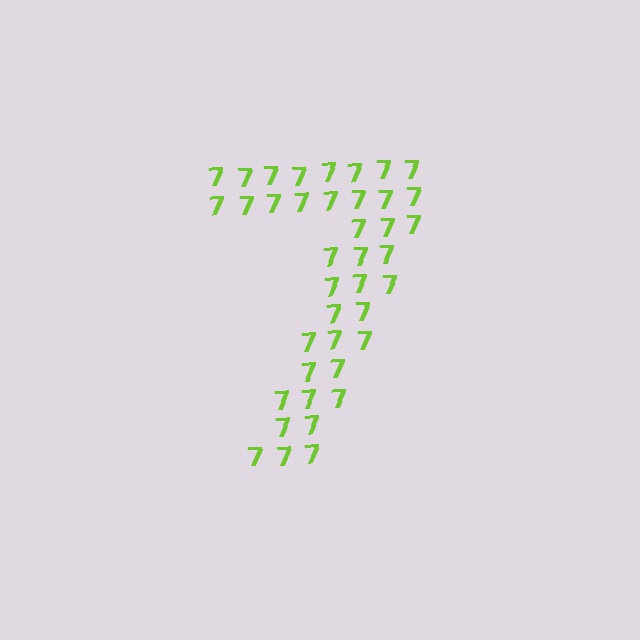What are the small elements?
The small elements are digit 7's.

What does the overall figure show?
The overall figure shows the digit 7.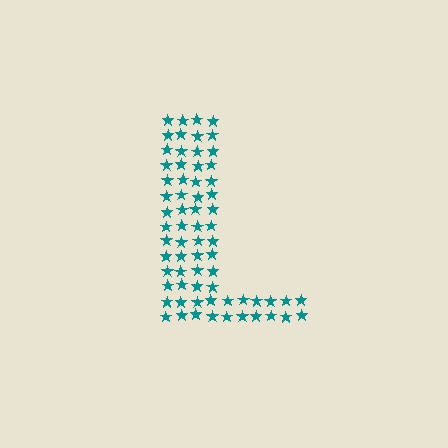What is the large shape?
The large shape is the letter L.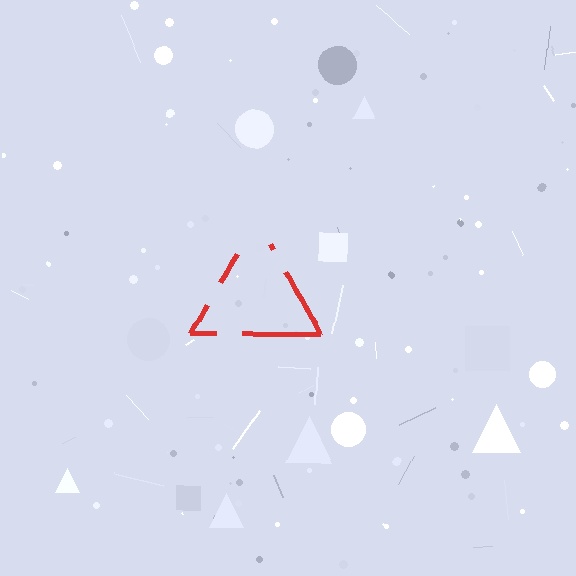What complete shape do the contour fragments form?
The contour fragments form a triangle.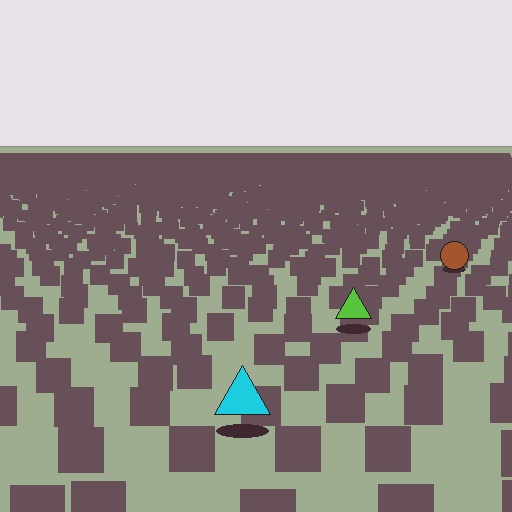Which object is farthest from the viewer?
The brown circle is farthest from the viewer. It appears smaller and the ground texture around it is denser.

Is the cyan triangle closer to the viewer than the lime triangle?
Yes. The cyan triangle is closer — you can tell from the texture gradient: the ground texture is coarser near it.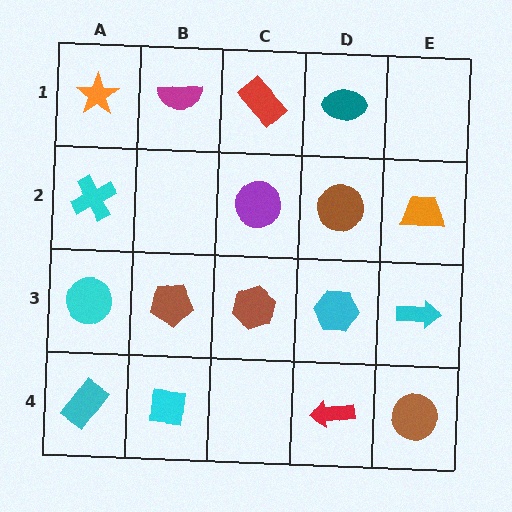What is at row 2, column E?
An orange trapezoid.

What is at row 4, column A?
A cyan rectangle.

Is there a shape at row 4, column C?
No, that cell is empty.